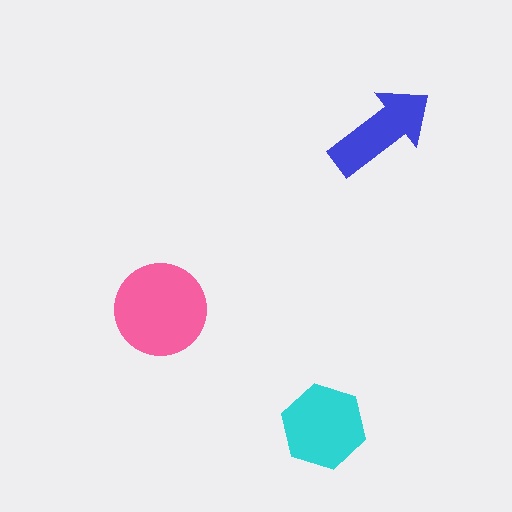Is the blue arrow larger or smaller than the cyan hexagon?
Smaller.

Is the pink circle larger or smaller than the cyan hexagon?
Larger.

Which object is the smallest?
The blue arrow.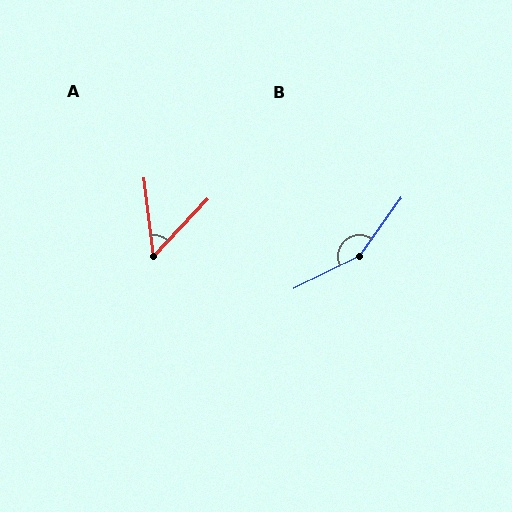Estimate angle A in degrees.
Approximately 50 degrees.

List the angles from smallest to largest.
A (50°), B (152°).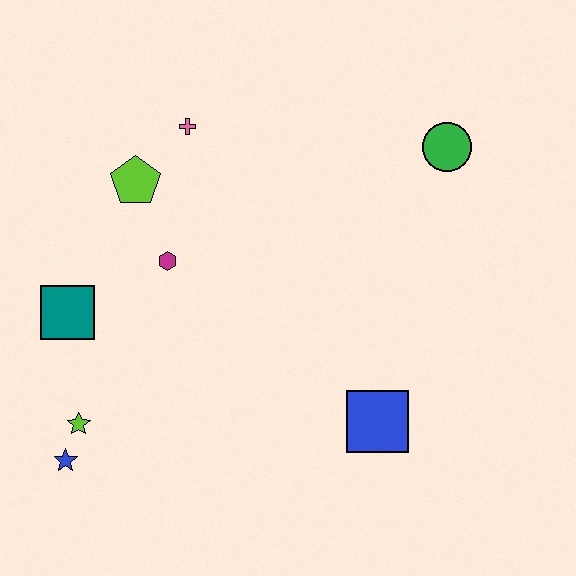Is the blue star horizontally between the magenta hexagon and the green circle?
No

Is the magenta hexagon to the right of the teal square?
Yes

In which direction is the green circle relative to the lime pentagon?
The green circle is to the right of the lime pentagon.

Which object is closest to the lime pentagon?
The pink cross is closest to the lime pentagon.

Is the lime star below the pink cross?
Yes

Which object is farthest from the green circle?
The blue star is farthest from the green circle.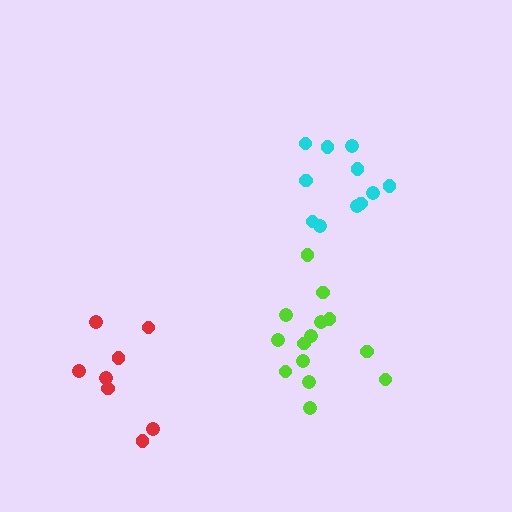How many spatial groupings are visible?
There are 3 spatial groupings.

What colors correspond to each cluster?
The clusters are colored: cyan, lime, red.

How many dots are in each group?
Group 1: 11 dots, Group 2: 14 dots, Group 3: 8 dots (33 total).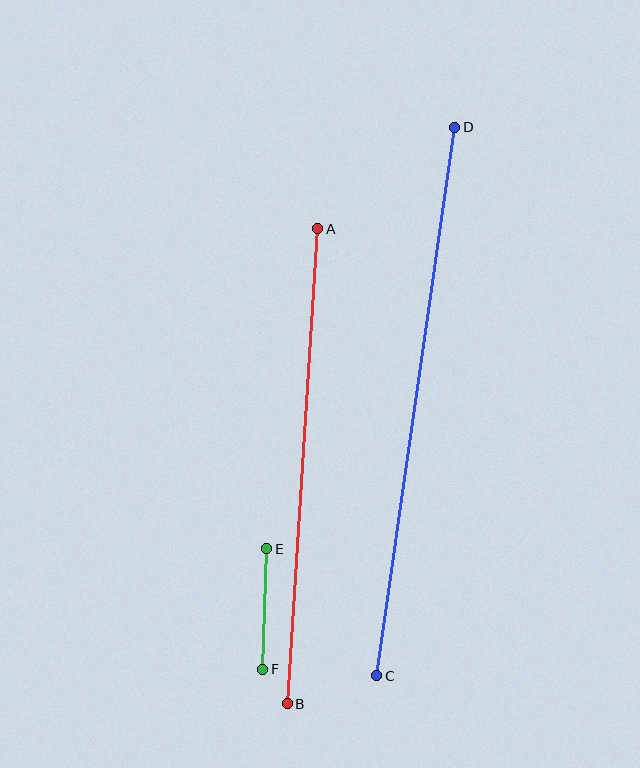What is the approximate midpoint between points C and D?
The midpoint is at approximately (416, 401) pixels.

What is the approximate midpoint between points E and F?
The midpoint is at approximately (265, 609) pixels.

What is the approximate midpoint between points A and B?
The midpoint is at approximately (303, 466) pixels.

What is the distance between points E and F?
The distance is approximately 120 pixels.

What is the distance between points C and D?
The distance is approximately 554 pixels.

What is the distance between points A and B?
The distance is approximately 476 pixels.